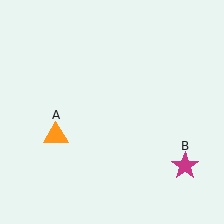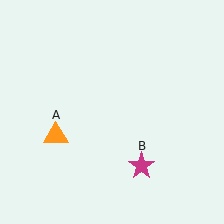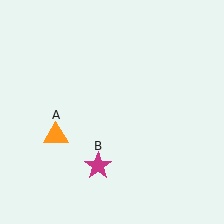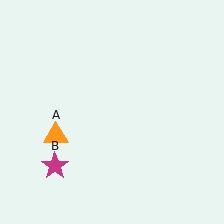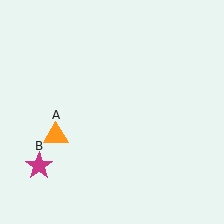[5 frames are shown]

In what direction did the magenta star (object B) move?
The magenta star (object B) moved left.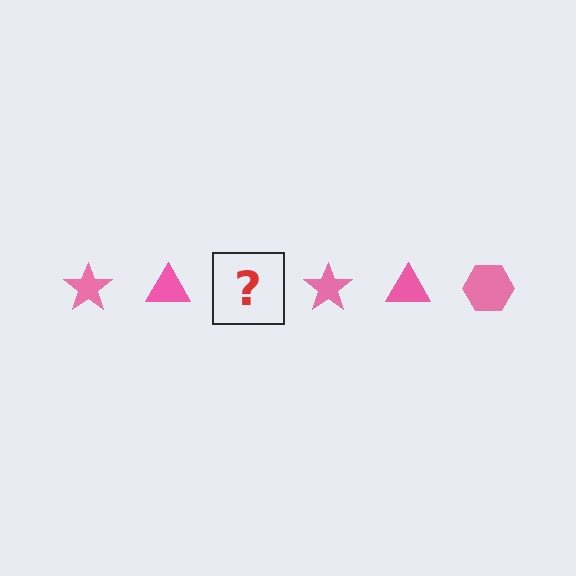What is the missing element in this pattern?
The missing element is a pink hexagon.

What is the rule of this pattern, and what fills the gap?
The rule is that the pattern cycles through star, triangle, hexagon shapes in pink. The gap should be filled with a pink hexagon.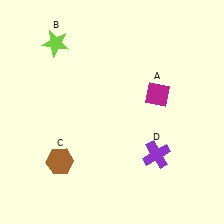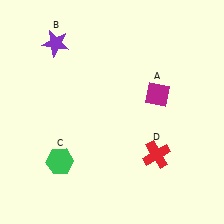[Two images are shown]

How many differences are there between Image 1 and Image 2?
There are 3 differences between the two images.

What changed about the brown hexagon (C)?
In Image 1, C is brown. In Image 2, it changed to green.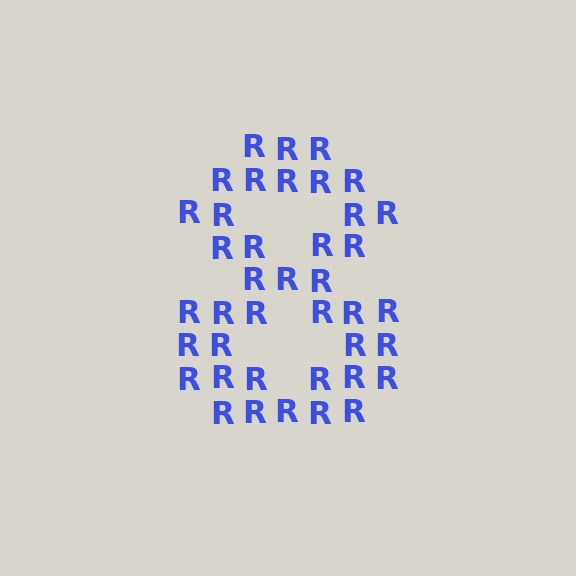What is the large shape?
The large shape is the digit 8.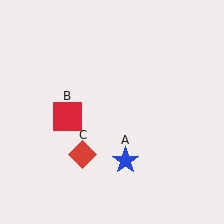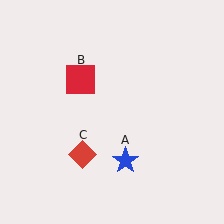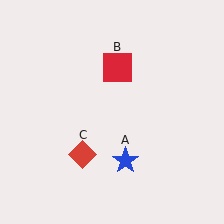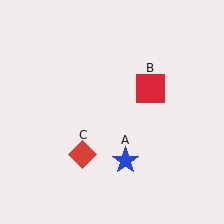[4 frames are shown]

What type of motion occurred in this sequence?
The red square (object B) rotated clockwise around the center of the scene.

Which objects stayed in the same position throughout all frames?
Blue star (object A) and red diamond (object C) remained stationary.